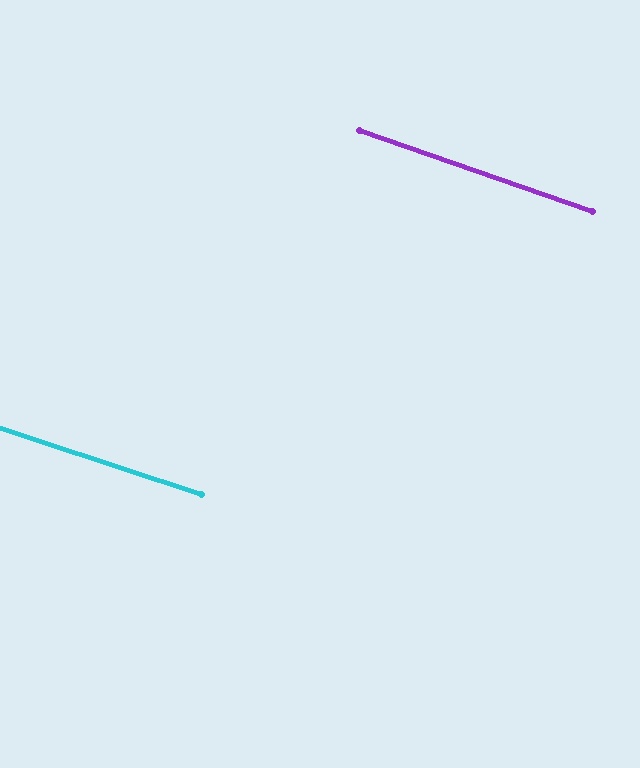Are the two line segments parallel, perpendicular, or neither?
Parallel — their directions differ by only 0.9°.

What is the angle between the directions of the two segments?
Approximately 1 degree.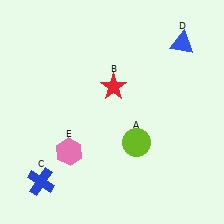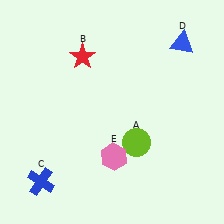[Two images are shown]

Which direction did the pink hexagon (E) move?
The pink hexagon (E) moved right.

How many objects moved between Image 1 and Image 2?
2 objects moved between the two images.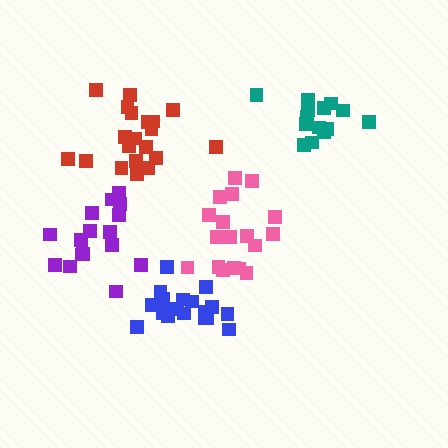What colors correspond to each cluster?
The clusters are colored: blue, purple, red, pink, teal.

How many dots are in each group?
Group 1: 19 dots, Group 2: 16 dots, Group 3: 20 dots, Group 4: 19 dots, Group 5: 15 dots (89 total).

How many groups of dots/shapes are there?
There are 5 groups.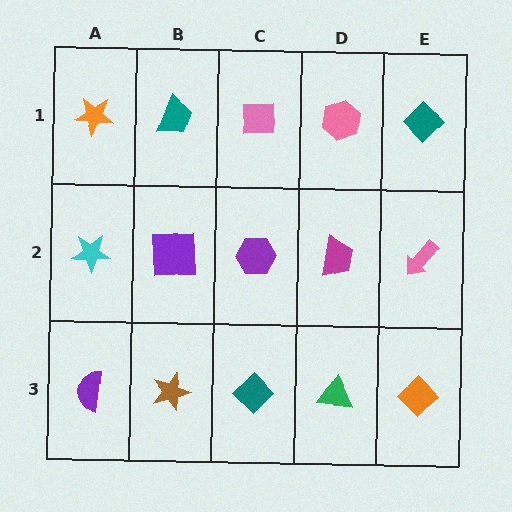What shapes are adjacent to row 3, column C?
A purple hexagon (row 2, column C), a brown star (row 3, column B), a green triangle (row 3, column D).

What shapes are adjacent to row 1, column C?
A purple hexagon (row 2, column C), a teal trapezoid (row 1, column B), a pink hexagon (row 1, column D).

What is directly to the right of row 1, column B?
A pink square.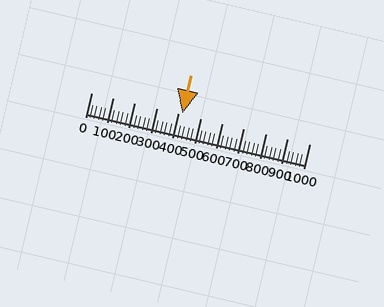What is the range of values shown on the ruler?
The ruler shows values from 0 to 1000.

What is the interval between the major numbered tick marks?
The major tick marks are spaced 100 units apart.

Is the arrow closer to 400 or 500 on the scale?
The arrow is closer to 400.